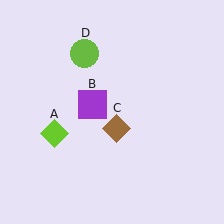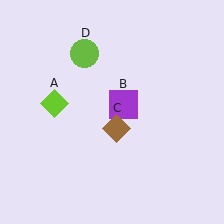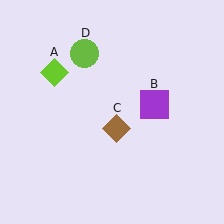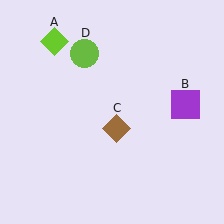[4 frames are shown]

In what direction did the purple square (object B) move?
The purple square (object B) moved right.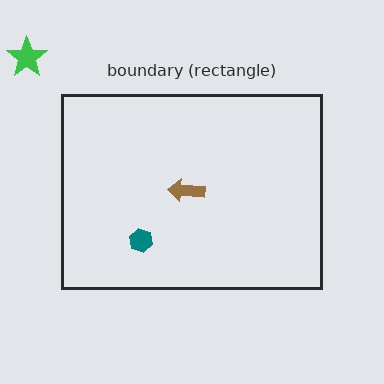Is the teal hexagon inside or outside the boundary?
Inside.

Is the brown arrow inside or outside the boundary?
Inside.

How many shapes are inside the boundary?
2 inside, 1 outside.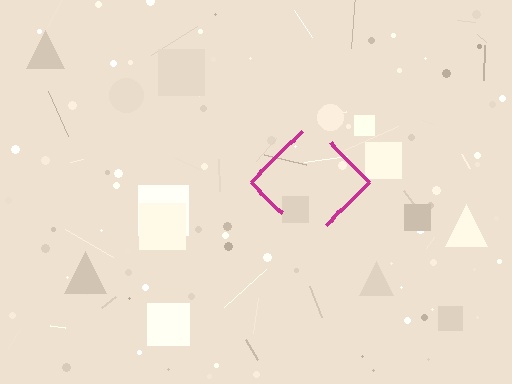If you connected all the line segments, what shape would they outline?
They would outline a diamond.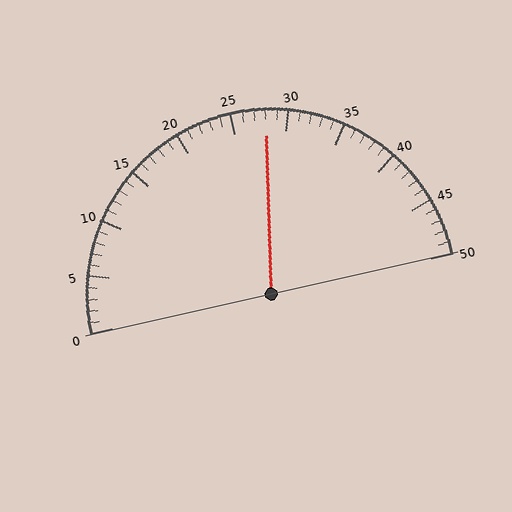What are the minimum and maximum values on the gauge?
The gauge ranges from 0 to 50.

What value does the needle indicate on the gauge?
The needle indicates approximately 28.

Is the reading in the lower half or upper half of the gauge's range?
The reading is in the upper half of the range (0 to 50).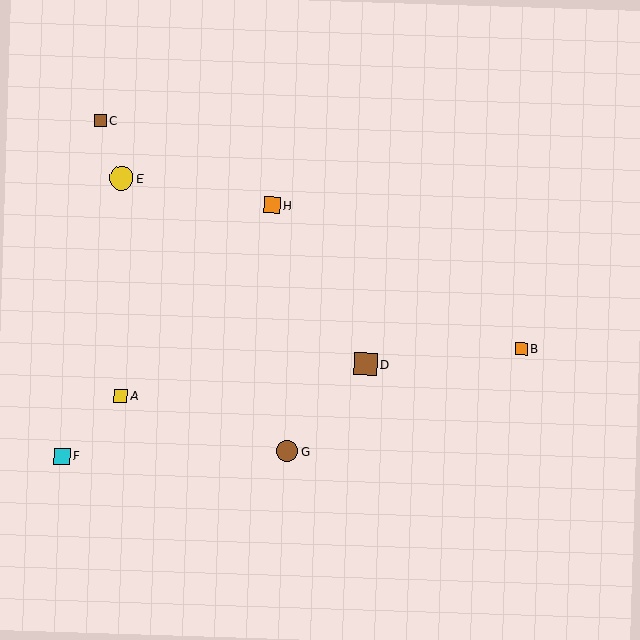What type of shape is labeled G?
Shape G is a brown circle.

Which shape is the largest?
The yellow circle (labeled E) is the largest.